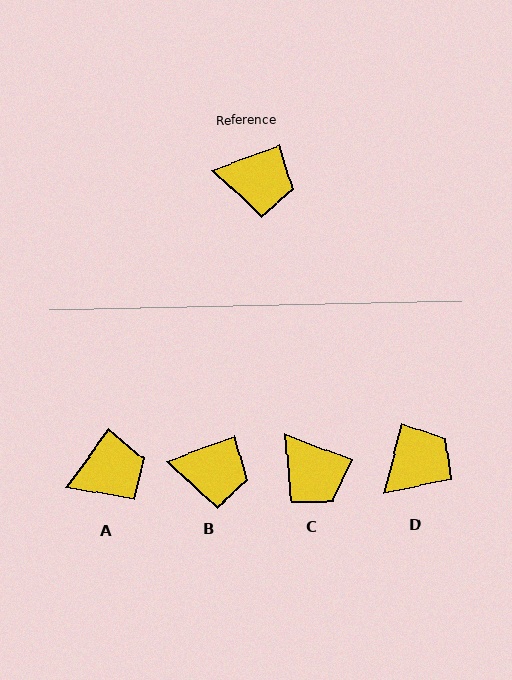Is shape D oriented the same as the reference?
No, it is off by about 55 degrees.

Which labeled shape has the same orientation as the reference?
B.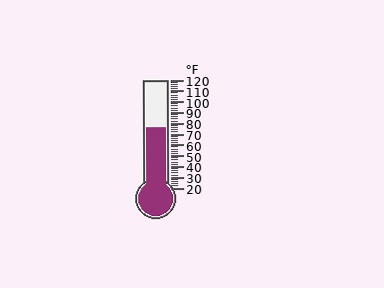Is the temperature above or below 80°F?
The temperature is below 80°F.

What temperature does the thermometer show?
The thermometer shows approximately 76°F.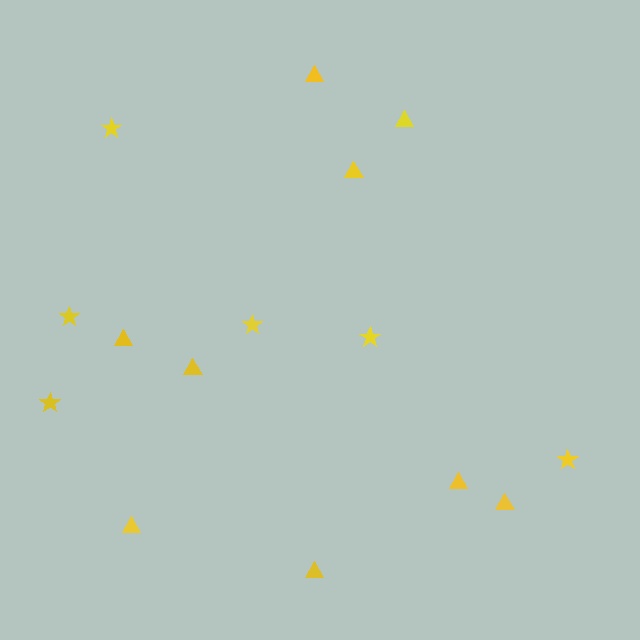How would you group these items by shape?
There are 2 groups: one group of triangles (9) and one group of stars (6).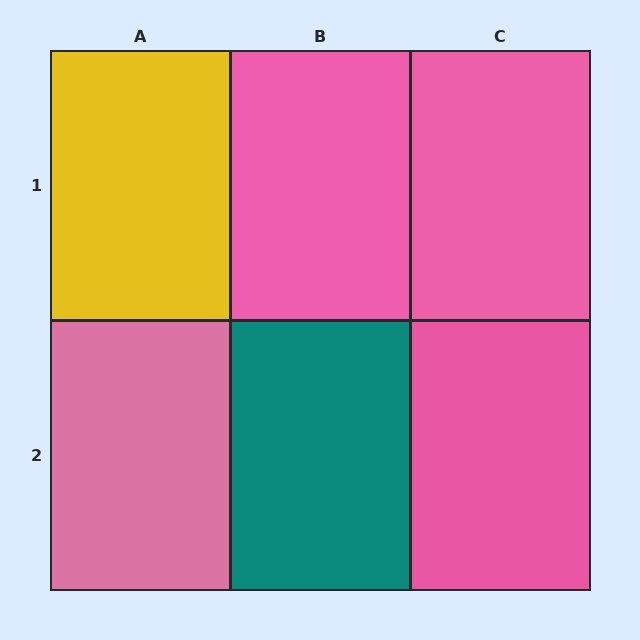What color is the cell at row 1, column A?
Yellow.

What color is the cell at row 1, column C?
Pink.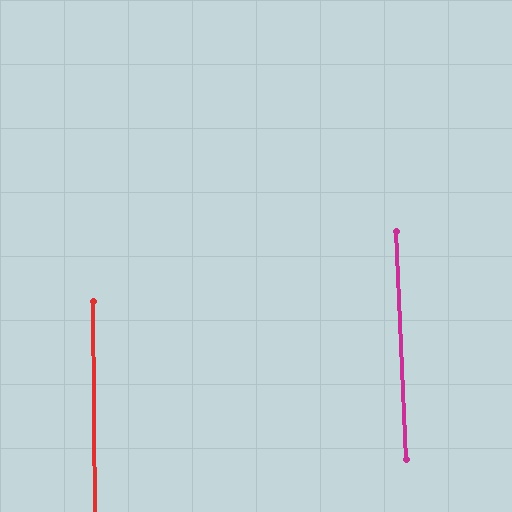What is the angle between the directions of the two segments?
Approximately 2 degrees.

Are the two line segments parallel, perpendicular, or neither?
Parallel — their directions differ by only 1.9°.